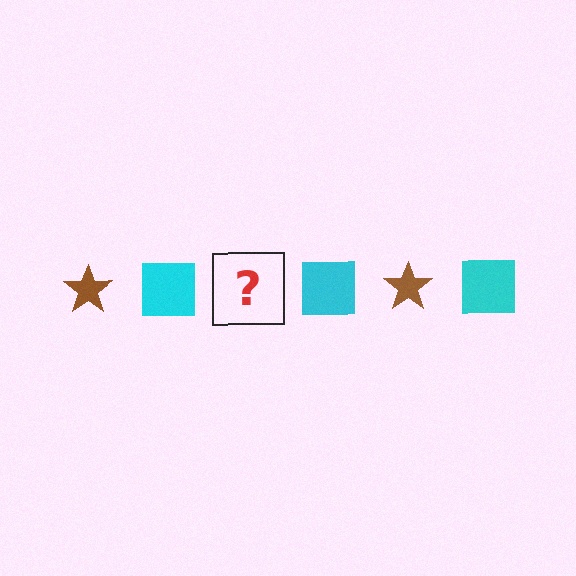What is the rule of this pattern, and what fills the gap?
The rule is that the pattern alternates between brown star and cyan square. The gap should be filled with a brown star.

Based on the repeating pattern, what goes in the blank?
The blank should be a brown star.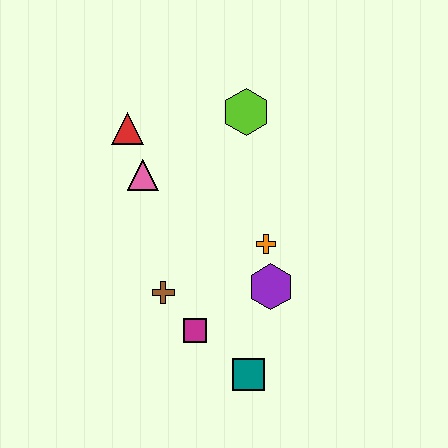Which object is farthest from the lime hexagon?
The teal square is farthest from the lime hexagon.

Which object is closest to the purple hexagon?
The orange cross is closest to the purple hexagon.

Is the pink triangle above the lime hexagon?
No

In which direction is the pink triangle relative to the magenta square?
The pink triangle is above the magenta square.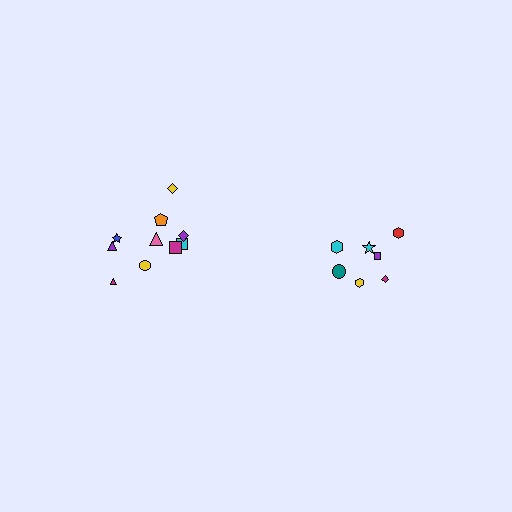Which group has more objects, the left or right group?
The left group.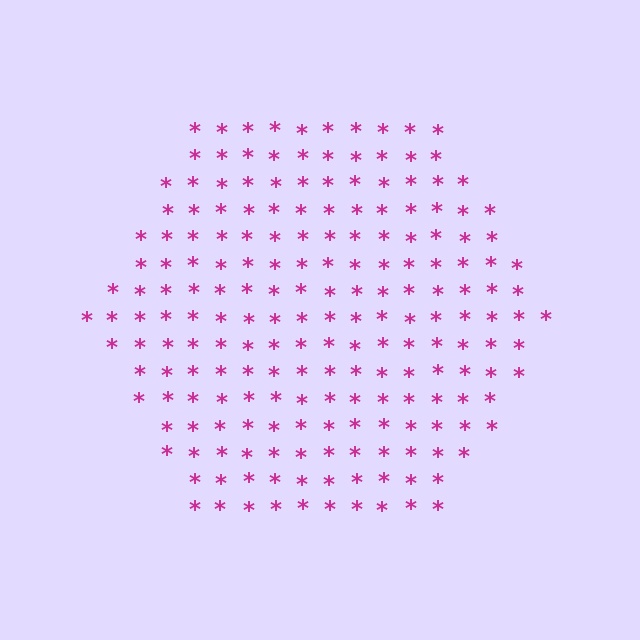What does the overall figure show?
The overall figure shows a hexagon.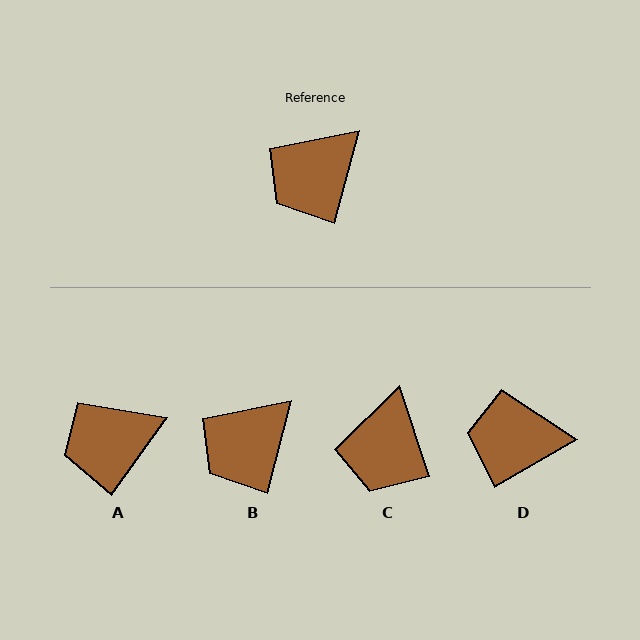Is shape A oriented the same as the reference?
No, it is off by about 21 degrees.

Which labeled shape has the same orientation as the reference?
B.